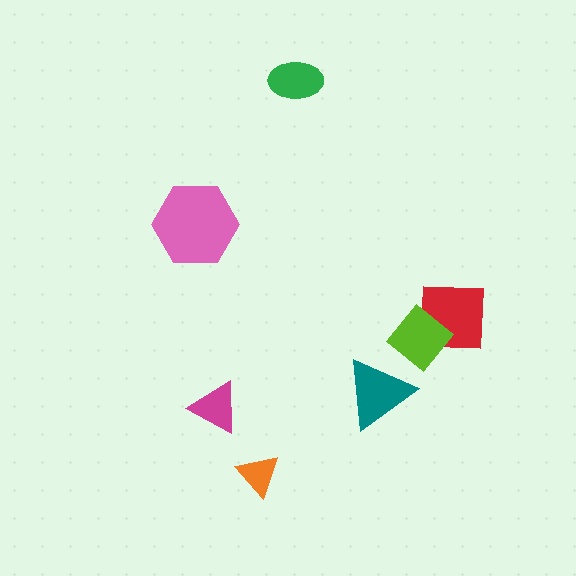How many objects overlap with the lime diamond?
1 object overlaps with the lime diamond.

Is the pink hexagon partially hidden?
No, no other shape covers it.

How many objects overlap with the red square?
1 object overlaps with the red square.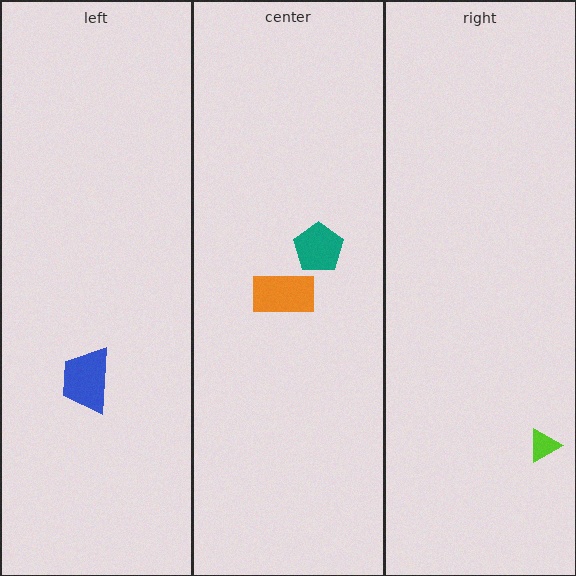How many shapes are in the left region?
1.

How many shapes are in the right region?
1.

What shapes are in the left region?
The blue trapezoid.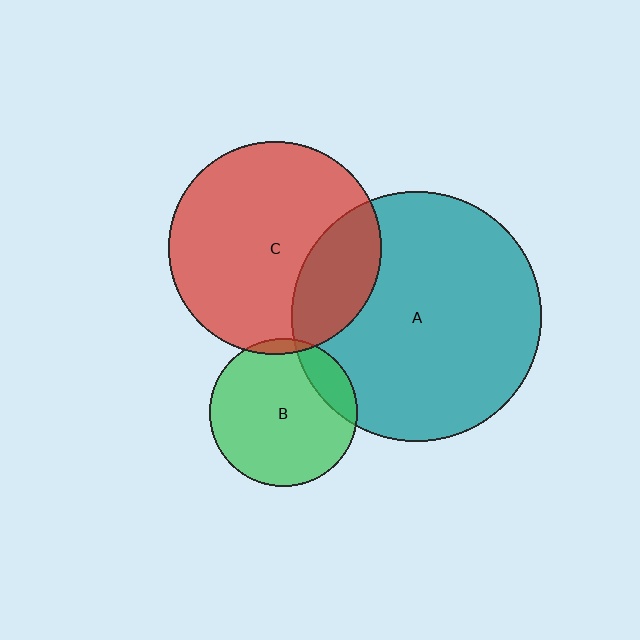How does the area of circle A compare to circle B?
Approximately 2.8 times.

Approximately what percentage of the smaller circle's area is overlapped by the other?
Approximately 5%.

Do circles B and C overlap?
Yes.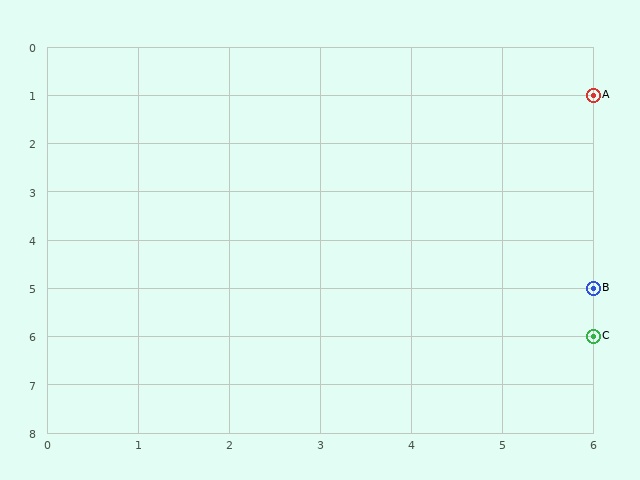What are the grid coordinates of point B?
Point B is at grid coordinates (6, 5).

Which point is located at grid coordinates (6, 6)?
Point C is at (6, 6).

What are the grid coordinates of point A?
Point A is at grid coordinates (6, 1).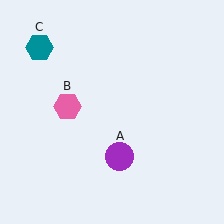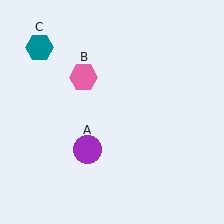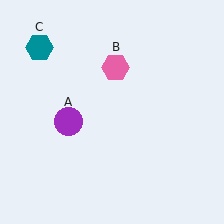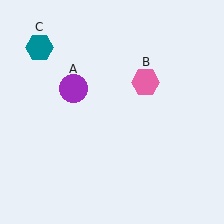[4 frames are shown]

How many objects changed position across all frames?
2 objects changed position: purple circle (object A), pink hexagon (object B).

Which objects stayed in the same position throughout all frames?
Teal hexagon (object C) remained stationary.